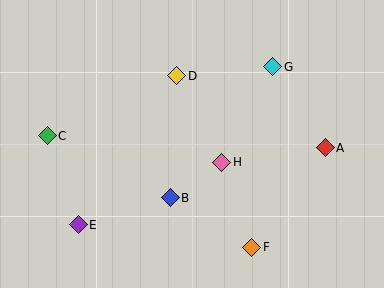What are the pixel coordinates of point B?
Point B is at (170, 198).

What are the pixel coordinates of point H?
Point H is at (222, 162).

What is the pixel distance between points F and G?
The distance between F and G is 182 pixels.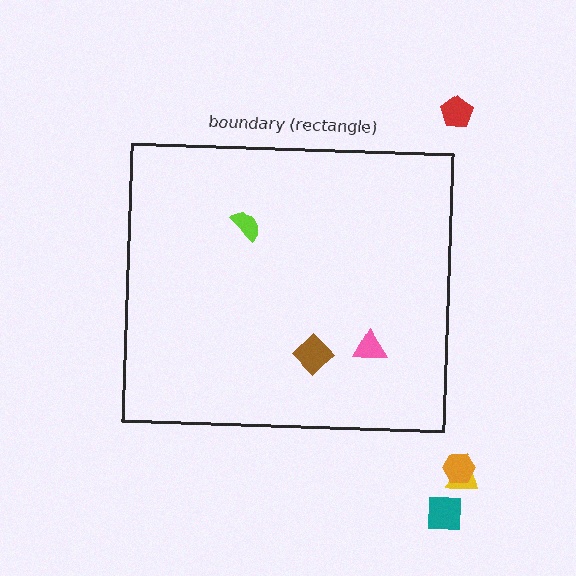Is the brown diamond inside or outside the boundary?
Inside.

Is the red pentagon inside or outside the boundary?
Outside.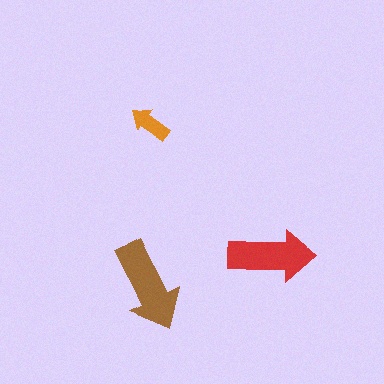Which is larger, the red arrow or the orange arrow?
The red one.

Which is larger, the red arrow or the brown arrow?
The brown one.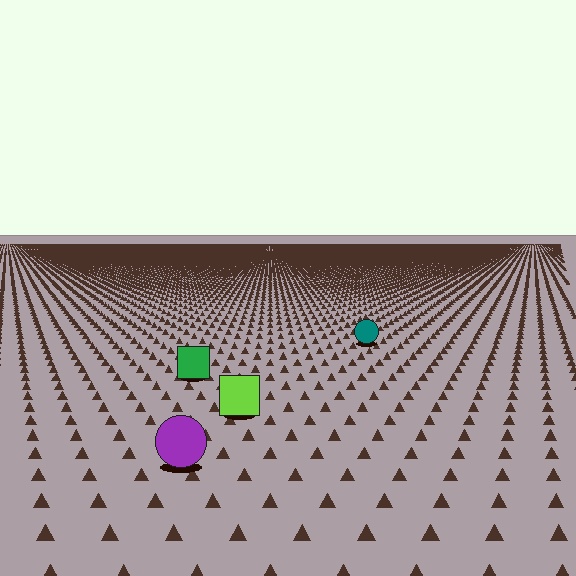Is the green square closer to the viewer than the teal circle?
Yes. The green square is closer — you can tell from the texture gradient: the ground texture is coarser near it.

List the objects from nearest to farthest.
From nearest to farthest: the purple circle, the lime square, the green square, the teal circle.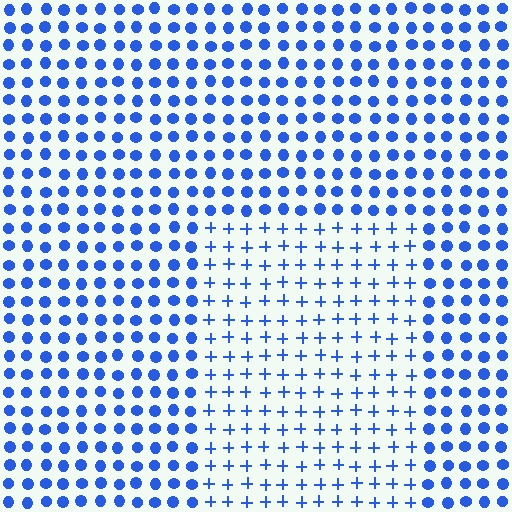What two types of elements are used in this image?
The image uses plus signs inside the rectangle region and circles outside it.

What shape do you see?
I see a rectangle.